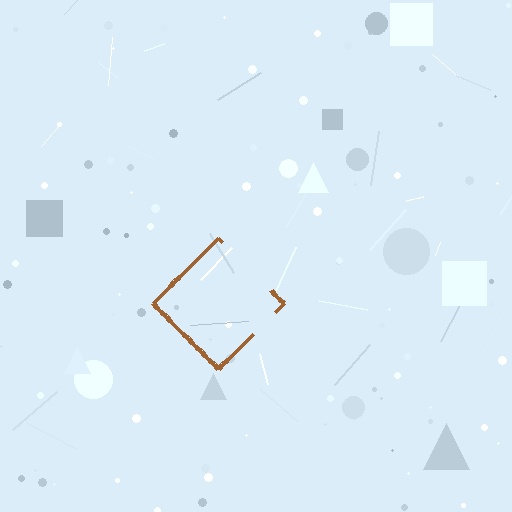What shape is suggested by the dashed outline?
The dashed outline suggests a diamond.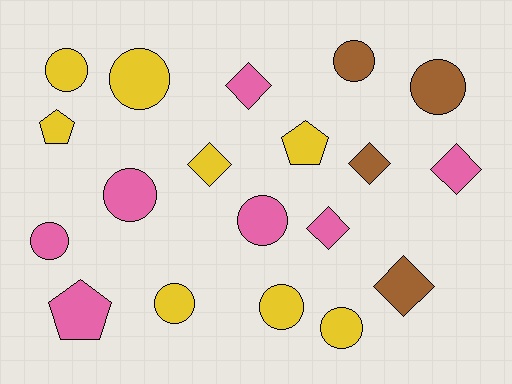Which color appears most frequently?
Yellow, with 8 objects.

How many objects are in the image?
There are 19 objects.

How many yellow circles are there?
There are 5 yellow circles.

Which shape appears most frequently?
Circle, with 10 objects.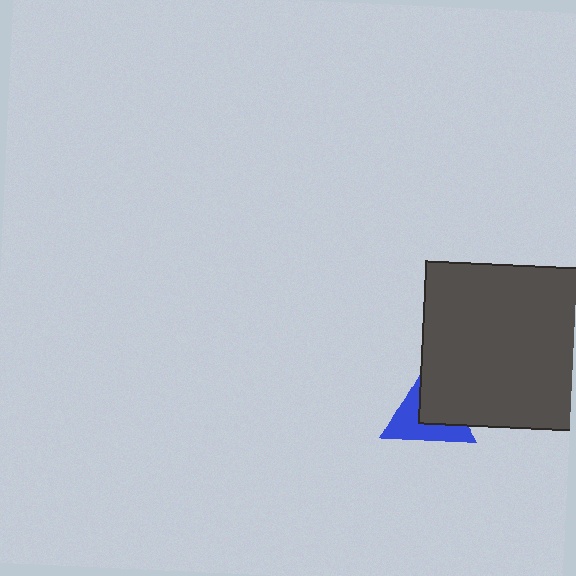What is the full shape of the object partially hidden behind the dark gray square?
The partially hidden object is a blue triangle.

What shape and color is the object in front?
The object in front is a dark gray square.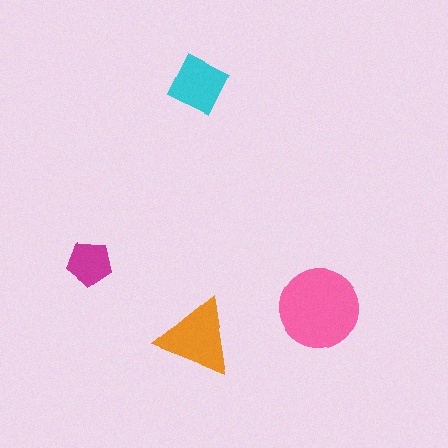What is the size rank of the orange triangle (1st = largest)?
2nd.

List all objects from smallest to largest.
The magenta pentagon, the cyan diamond, the orange triangle, the pink circle.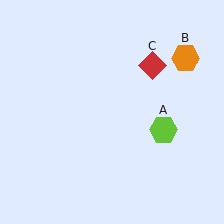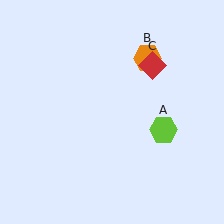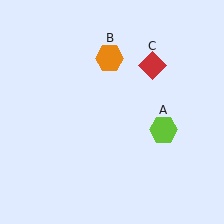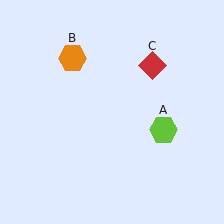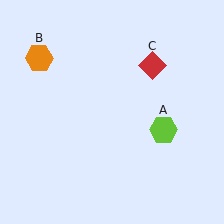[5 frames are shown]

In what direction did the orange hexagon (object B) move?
The orange hexagon (object B) moved left.